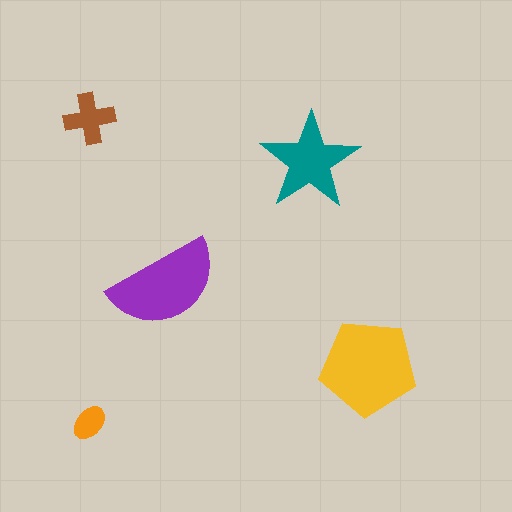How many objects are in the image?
There are 5 objects in the image.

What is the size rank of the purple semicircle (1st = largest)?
2nd.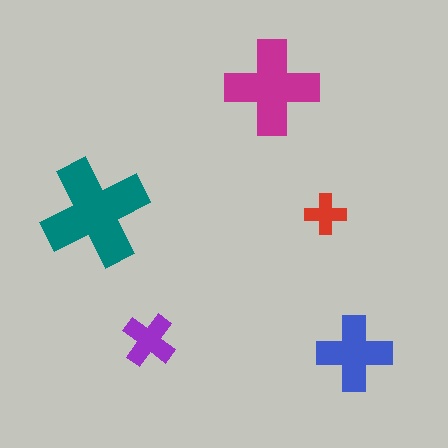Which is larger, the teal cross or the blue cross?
The teal one.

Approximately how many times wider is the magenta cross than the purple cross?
About 1.5 times wider.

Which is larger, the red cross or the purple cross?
The purple one.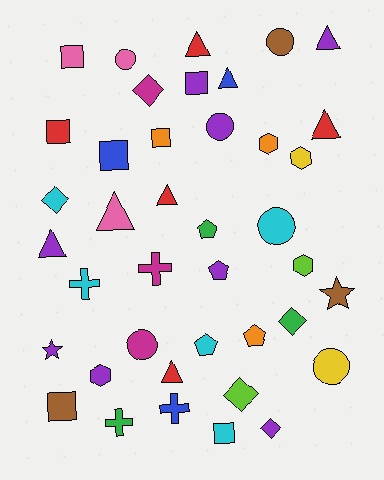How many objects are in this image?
There are 40 objects.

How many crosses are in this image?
There are 4 crosses.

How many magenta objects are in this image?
There are 3 magenta objects.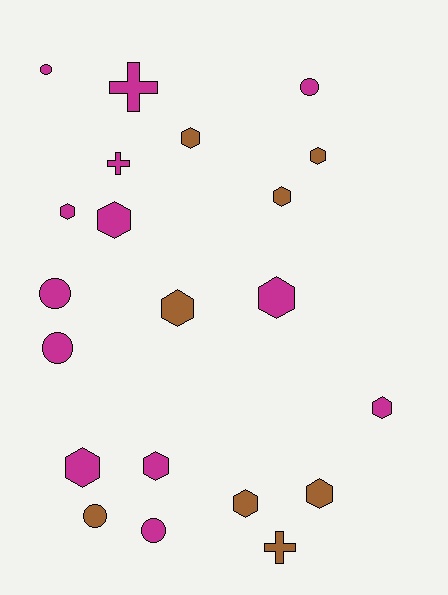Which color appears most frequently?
Magenta, with 13 objects.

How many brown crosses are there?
There is 1 brown cross.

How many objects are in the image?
There are 21 objects.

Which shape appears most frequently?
Hexagon, with 12 objects.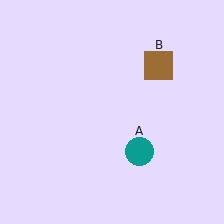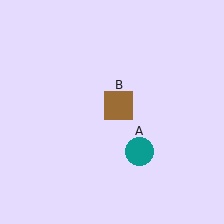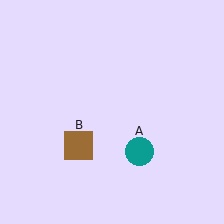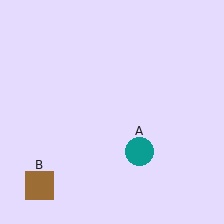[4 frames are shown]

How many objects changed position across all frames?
1 object changed position: brown square (object B).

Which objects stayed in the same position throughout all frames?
Teal circle (object A) remained stationary.